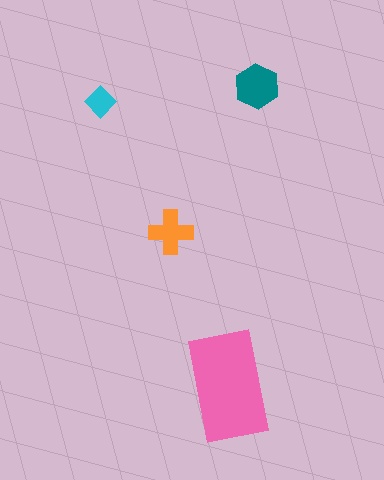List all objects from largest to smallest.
The pink rectangle, the teal hexagon, the orange cross, the cyan diamond.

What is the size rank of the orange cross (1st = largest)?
3rd.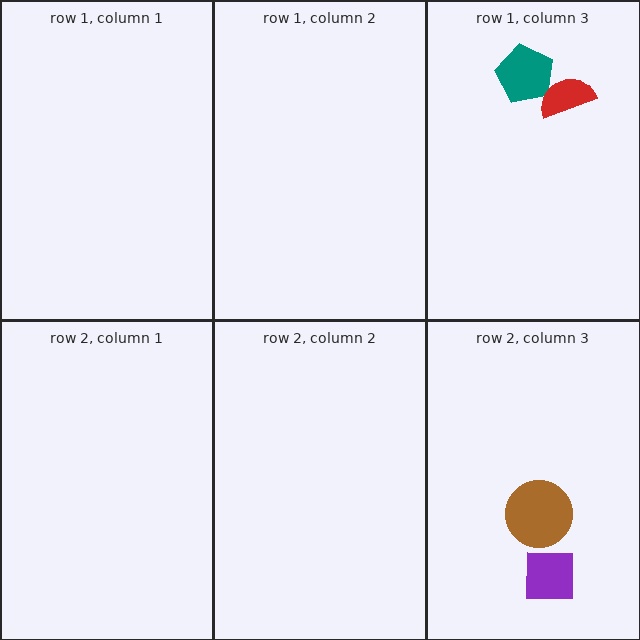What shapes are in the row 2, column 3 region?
The brown circle, the purple square.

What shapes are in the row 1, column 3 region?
The teal pentagon, the red semicircle.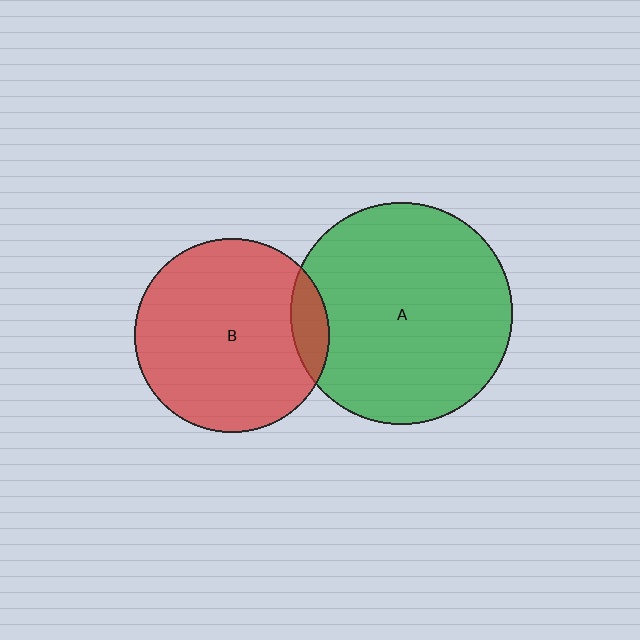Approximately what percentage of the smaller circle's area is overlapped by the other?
Approximately 10%.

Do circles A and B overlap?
Yes.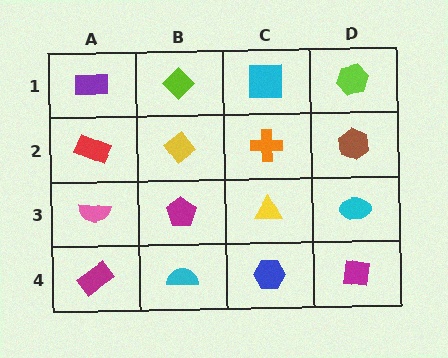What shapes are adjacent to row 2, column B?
A lime diamond (row 1, column B), a magenta pentagon (row 3, column B), a red rectangle (row 2, column A), an orange cross (row 2, column C).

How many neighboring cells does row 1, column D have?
2.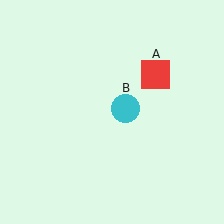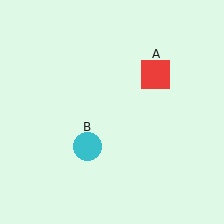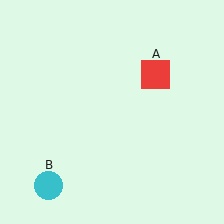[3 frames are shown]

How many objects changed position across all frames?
1 object changed position: cyan circle (object B).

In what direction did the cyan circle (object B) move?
The cyan circle (object B) moved down and to the left.